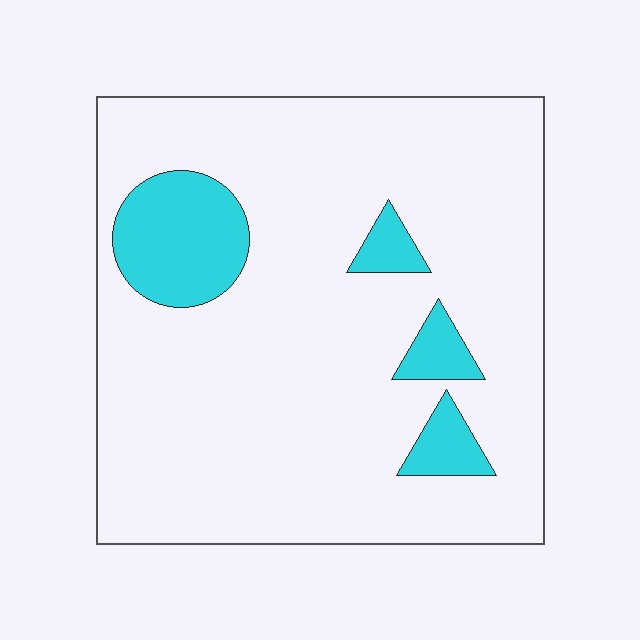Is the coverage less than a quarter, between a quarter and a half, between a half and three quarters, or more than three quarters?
Less than a quarter.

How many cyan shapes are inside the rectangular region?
4.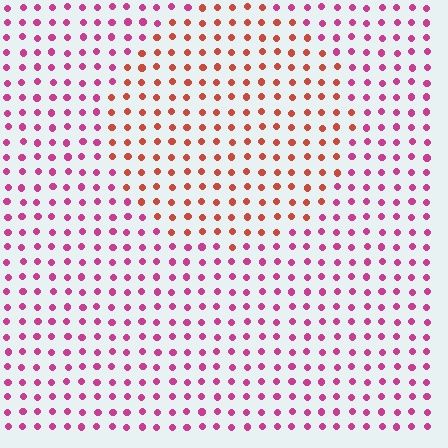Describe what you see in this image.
The image is filled with small magenta elements in a uniform arrangement. A circle-shaped region is visible where the elements are tinted to a slightly different hue, forming a subtle color boundary.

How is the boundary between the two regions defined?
The boundary is defined purely by a slight shift in hue (about 42 degrees). Spacing, size, and orientation are identical on both sides.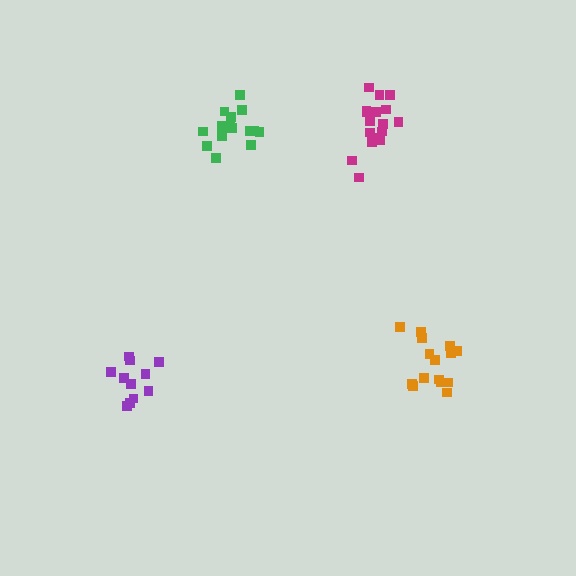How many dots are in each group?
Group 1: 15 dots, Group 2: 17 dots, Group 3: 17 dots, Group 4: 11 dots (60 total).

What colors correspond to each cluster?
The clusters are colored: orange, green, magenta, purple.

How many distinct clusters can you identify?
There are 4 distinct clusters.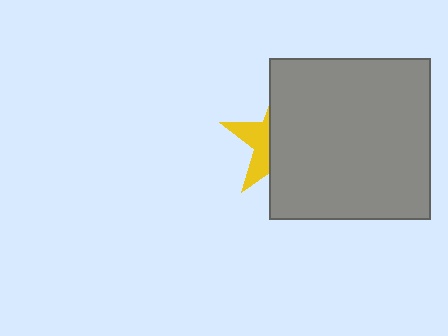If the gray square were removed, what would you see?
You would see the complete yellow star.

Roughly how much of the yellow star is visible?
A small part of it is visible (roughly 36%).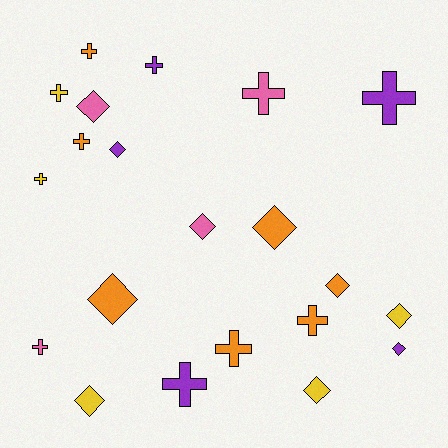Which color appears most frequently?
Orange, with 7 objects.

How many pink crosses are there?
There are 2 pink crosses.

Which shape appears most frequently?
Cross, with 11 objects.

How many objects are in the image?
There are 21 objects.